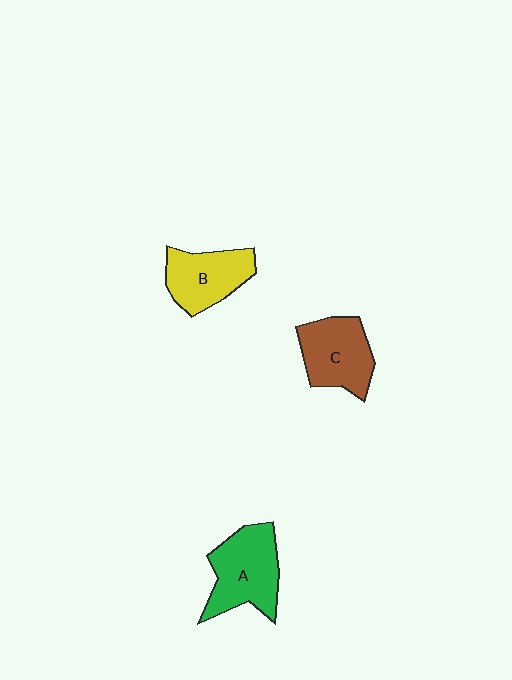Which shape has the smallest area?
Shape B (yellow).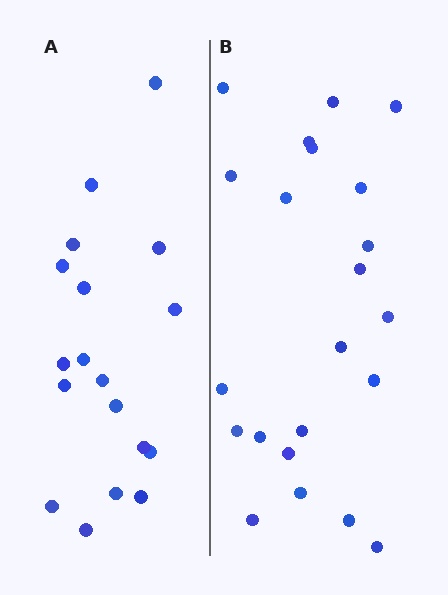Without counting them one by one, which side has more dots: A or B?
Region B (the right region) has more dots.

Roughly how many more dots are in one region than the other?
Region B has about 4 more dots than region A.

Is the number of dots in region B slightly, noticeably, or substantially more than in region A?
Region B has only slightly more — the two regions are fairly close. The ratio is roughly 1.2 to 1.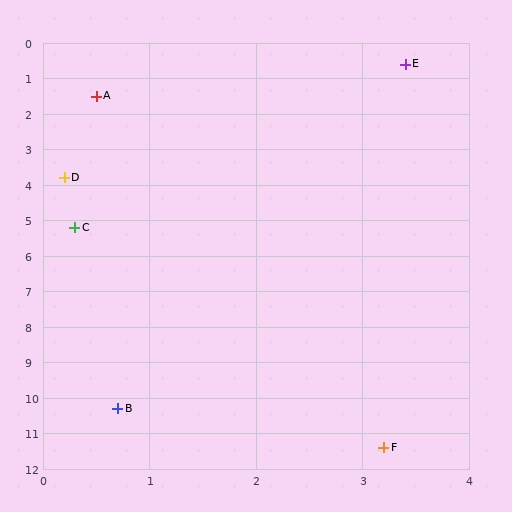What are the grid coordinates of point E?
Point E is at approximately (3.4, 0.6).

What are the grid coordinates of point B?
Point B is at approximately (0.7, 10.3).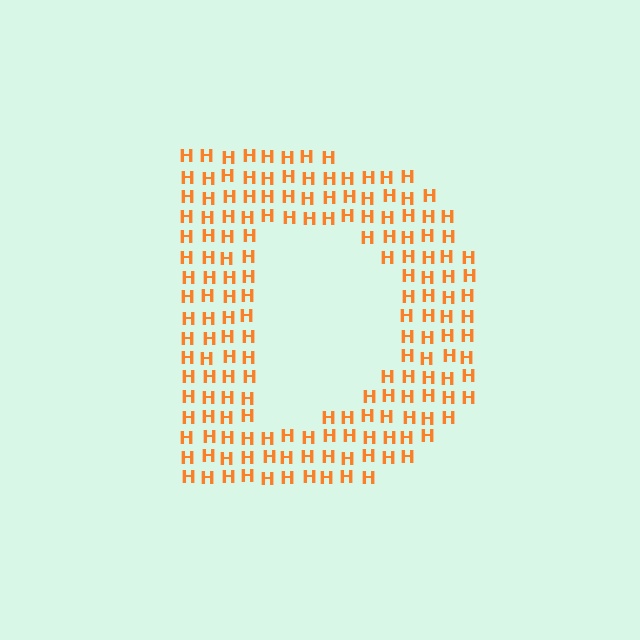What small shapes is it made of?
It is made of small letter H's.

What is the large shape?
The large shape is the letter D.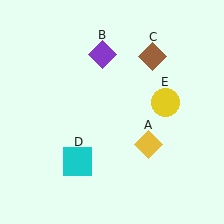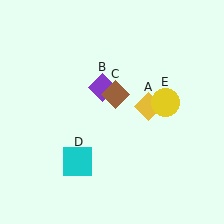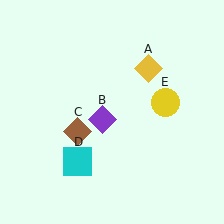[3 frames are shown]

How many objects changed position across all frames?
3 objects changed position: yellow diamond (object A), purple diamond (object B), brown diamond (object C).